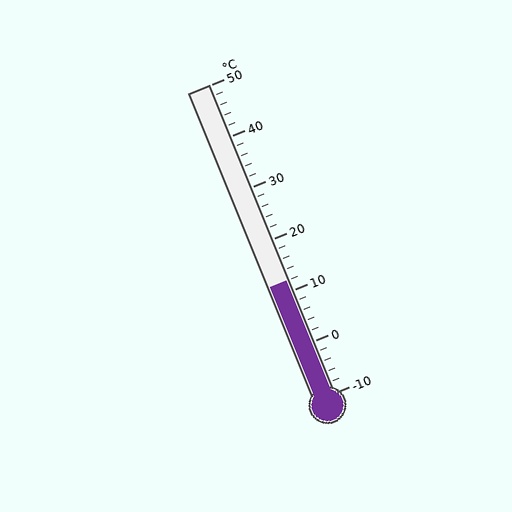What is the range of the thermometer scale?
The thermometer scale ranges from -10°C to 50°C.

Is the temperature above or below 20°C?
The temperature is below 20°C.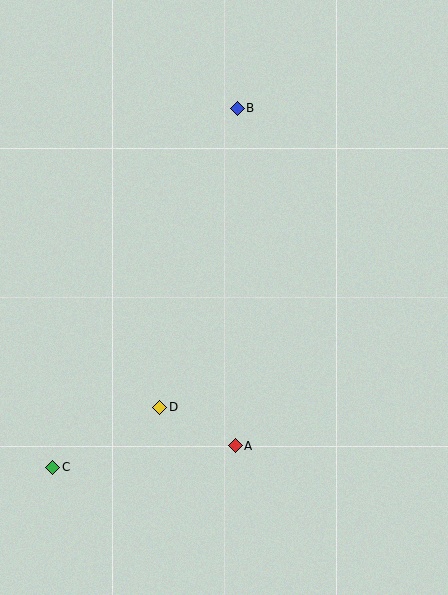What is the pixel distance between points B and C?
The distance between B and C is 404 pixels.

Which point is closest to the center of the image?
Point D at (160, 407) is closest to the center.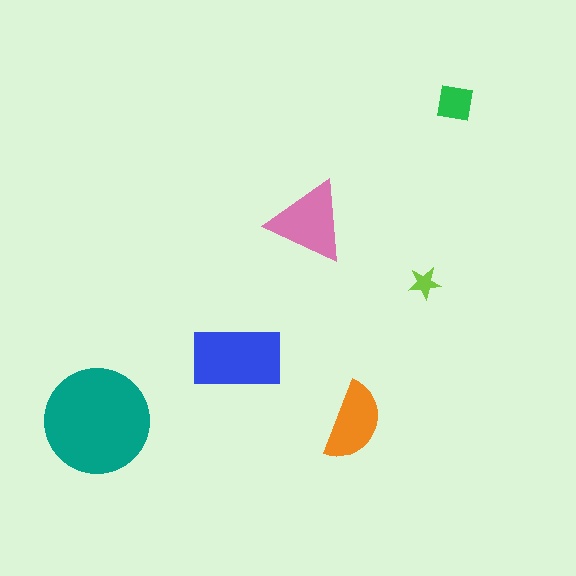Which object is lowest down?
The orange semicircle is bottommost.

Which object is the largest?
The teal circle.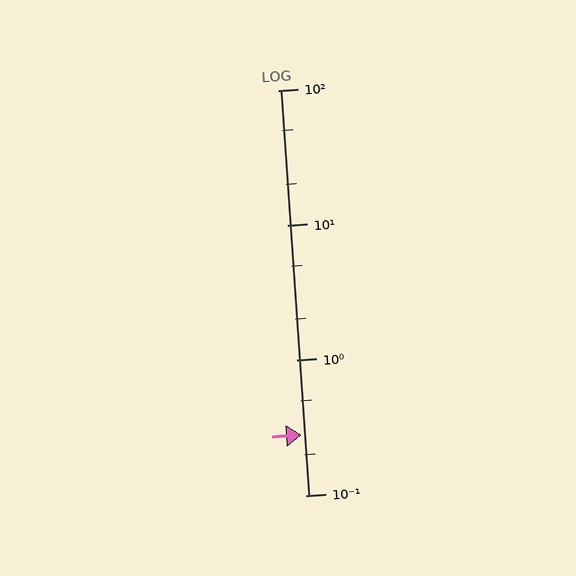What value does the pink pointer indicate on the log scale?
The pointer indicates approximately 0.28.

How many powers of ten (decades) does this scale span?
The scale spans 3 decades, from 0.1 to 100.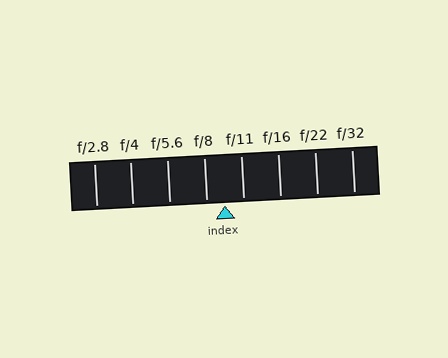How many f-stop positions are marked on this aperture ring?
There are 8 f-stop positions marked.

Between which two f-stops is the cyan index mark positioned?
The index mark is between f/8 and f/11.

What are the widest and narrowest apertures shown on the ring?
The widest aperture shown is f/2.8 and the narrowest is f/32.